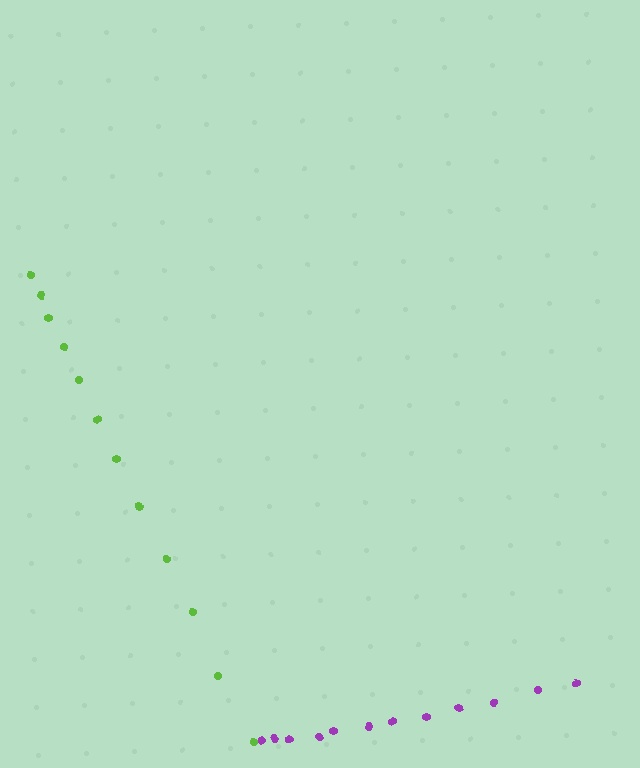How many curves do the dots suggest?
There are 2 distinct paths.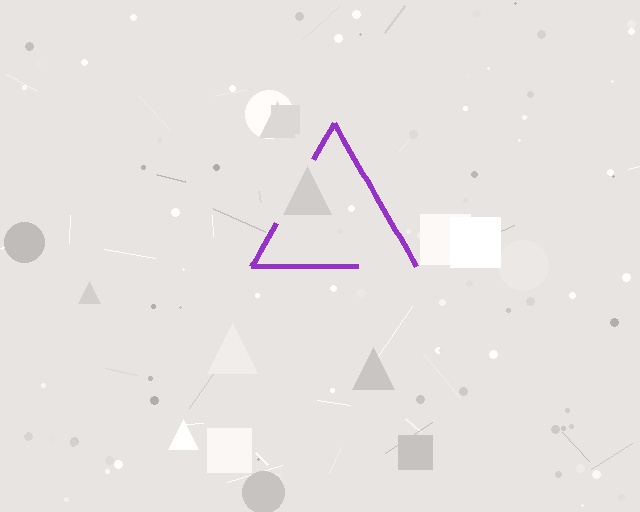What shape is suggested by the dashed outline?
The dashed outline suggests a triangle.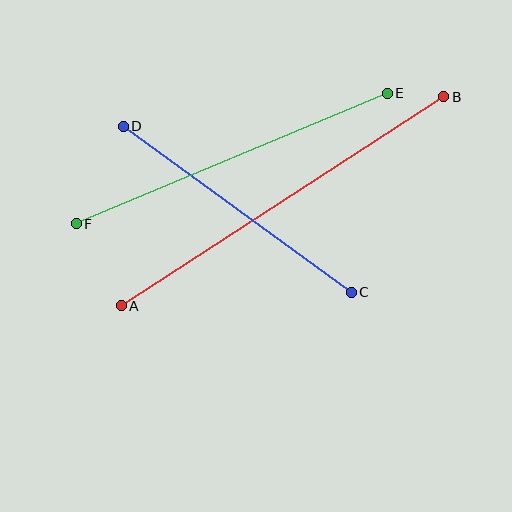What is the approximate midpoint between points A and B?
The midpoint is at approximately (282, 201) pixels.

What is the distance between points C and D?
The distance is approximately 282 pixels.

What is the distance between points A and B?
The distance is approximately 384 pixels.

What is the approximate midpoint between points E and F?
The midpoint is at approximately (232, 158) pixels.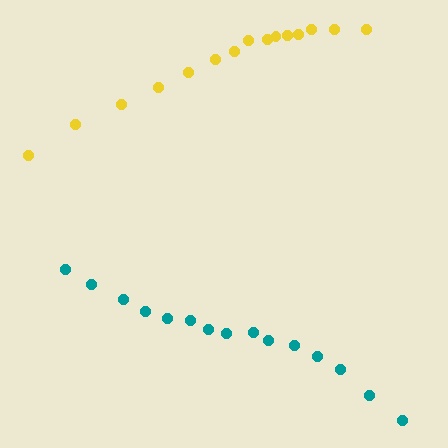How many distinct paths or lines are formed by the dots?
There are 2 distinct paths.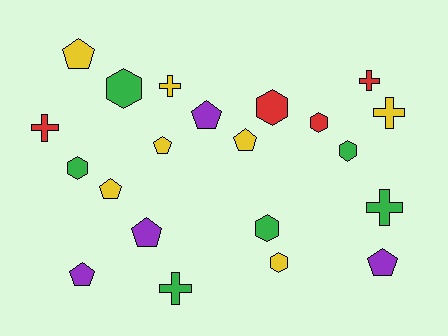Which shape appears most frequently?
Pentagon, with 8 objects.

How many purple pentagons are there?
There are 4 purple pentagons.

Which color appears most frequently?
Yellow, with 7 objects.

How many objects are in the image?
There are 21 objects.